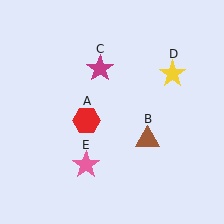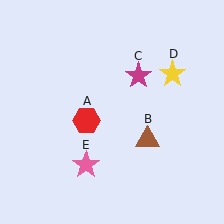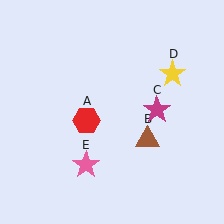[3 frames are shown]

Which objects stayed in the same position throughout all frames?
Red hexagon (object A) and brown triangle (object B) and yellow star (object D) and pink star (object E) remained stationary.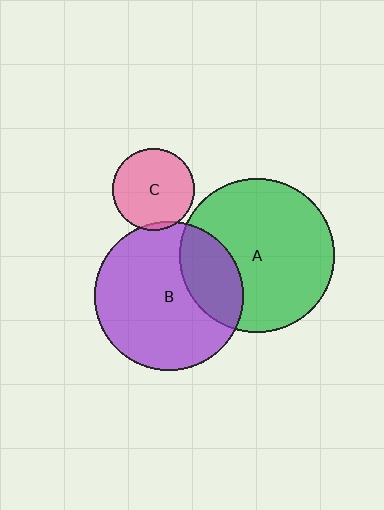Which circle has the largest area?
Circle A (green).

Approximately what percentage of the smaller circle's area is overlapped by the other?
Approximately 25%.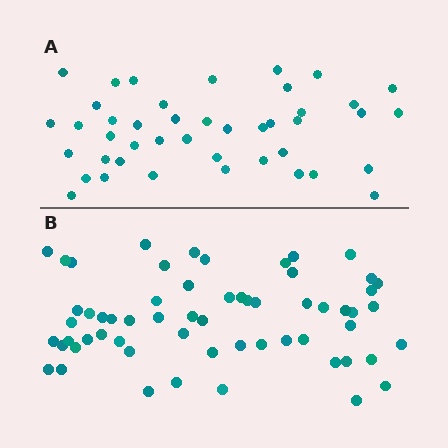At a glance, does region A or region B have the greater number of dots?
Region B (the bottom region) has more dots.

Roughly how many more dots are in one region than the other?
Region B has approximately 15 more dots than region A.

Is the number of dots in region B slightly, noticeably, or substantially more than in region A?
Region B has noticeably more, but not dramatically so. The ratio is roughly 1.4 to 1.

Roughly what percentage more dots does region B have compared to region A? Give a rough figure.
About 40% more.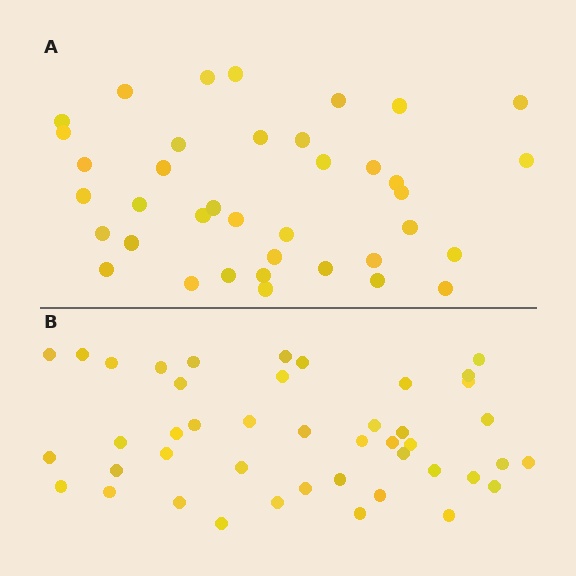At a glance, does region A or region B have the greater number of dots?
Region B (the bottom region) has more dots.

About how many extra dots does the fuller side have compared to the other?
Region B has about 6 more dots than region A.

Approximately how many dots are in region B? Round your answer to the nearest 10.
About 40 dots. (The exact count is 44, which rounds to 40.)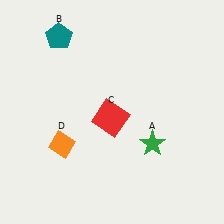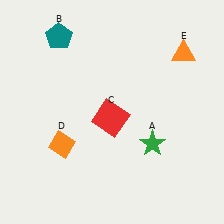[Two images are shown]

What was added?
An orange triangle (E) was added in Image 2.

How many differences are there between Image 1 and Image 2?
There is 1 difference between the two images.